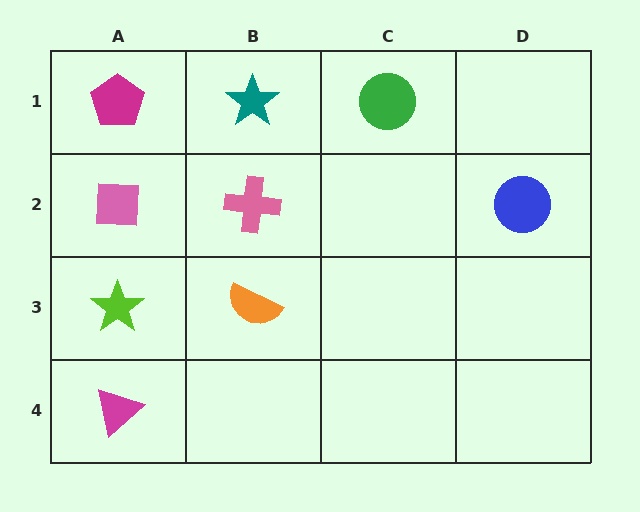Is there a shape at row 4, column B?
No, that cell is empty.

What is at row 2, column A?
A pink square.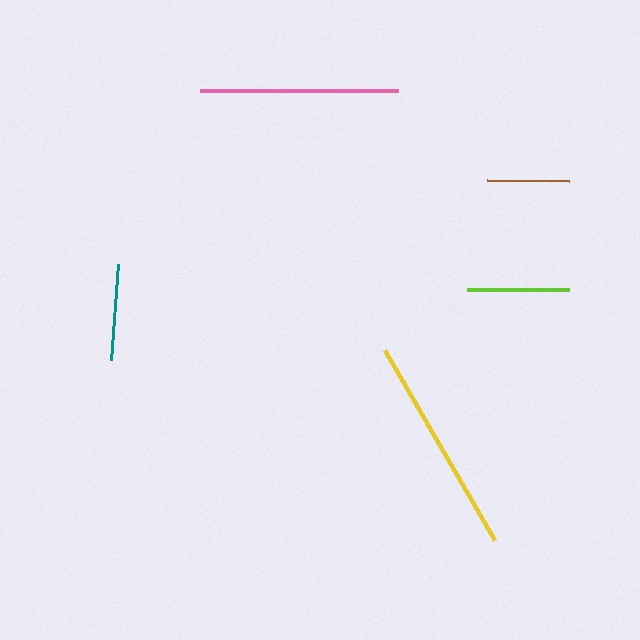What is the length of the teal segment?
The teal segment is approximately 97 pixels long.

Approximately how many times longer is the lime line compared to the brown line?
The lime line is approximately 1.2 times the length of the brown line.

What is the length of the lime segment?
The lime segment is approximately 102 pixels long.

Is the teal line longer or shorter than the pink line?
The pink line is longer than the teal line.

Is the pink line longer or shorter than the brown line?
The pink line is longer than the brown line.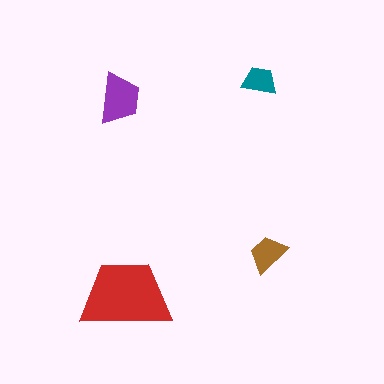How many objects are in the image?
There are 4 objects in the image.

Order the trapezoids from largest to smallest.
the red one, the purple one, the brown one, the teal one.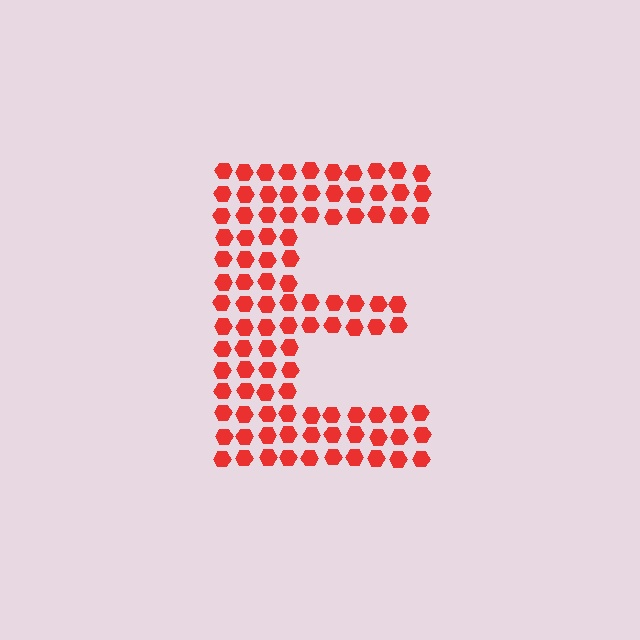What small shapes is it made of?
It is made of small hexagons.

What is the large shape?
The large shape is the letter E.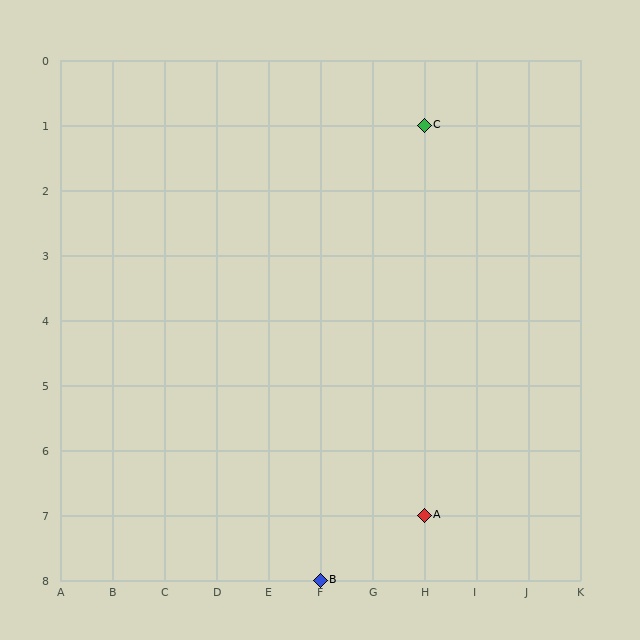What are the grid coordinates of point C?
Point C is at grid coordinates (H, 1).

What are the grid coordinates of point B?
Point B is at grid coordinates (F, 8).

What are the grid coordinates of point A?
Point A is at grid coordinates (H, 7).